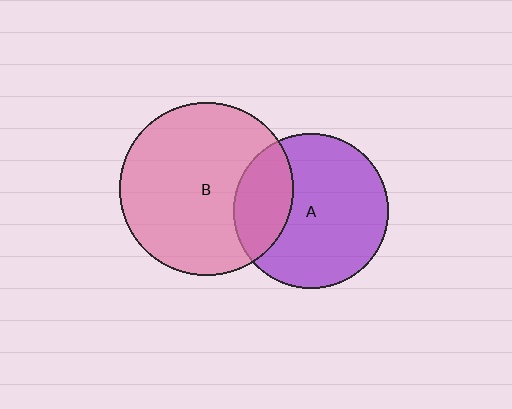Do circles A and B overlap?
Yes.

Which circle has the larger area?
Circle B (pink).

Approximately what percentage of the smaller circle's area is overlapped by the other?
Approximately 25%.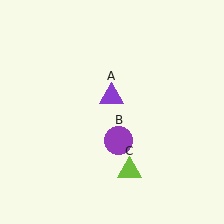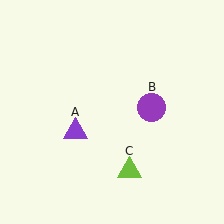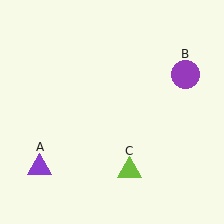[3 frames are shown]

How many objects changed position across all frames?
2 objects changed position: purple triangle (object A), purple circle (object B).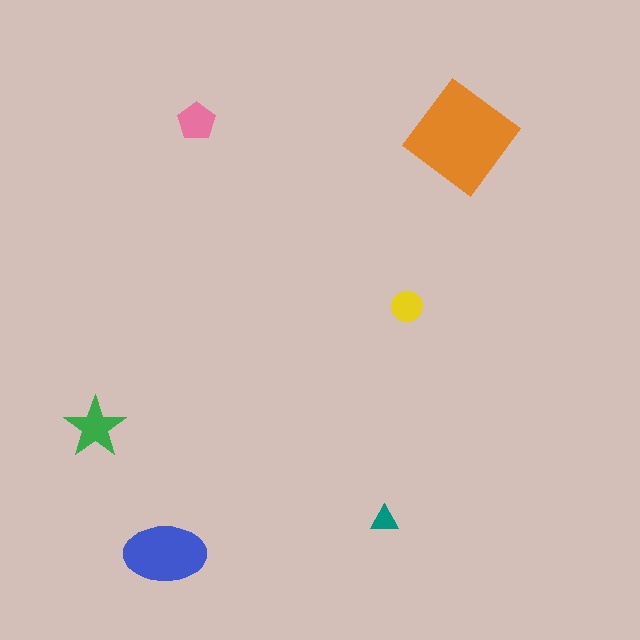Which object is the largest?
The orange diamond.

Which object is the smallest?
The teal triangle.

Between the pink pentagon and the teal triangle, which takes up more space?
The pink pentagon.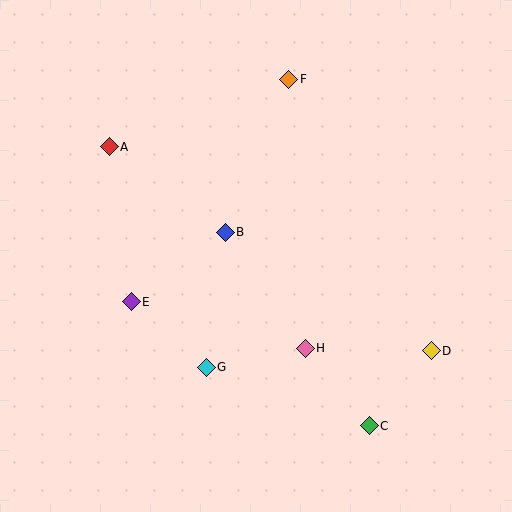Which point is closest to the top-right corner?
Point F is closest to the top-right corner.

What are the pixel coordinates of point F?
Point F is at (289, 79).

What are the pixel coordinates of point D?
Point D is at (431, 351).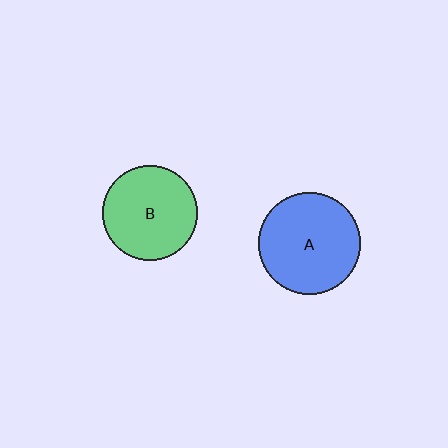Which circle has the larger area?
Circle A (blue).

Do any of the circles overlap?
No, none of the circles overlap.